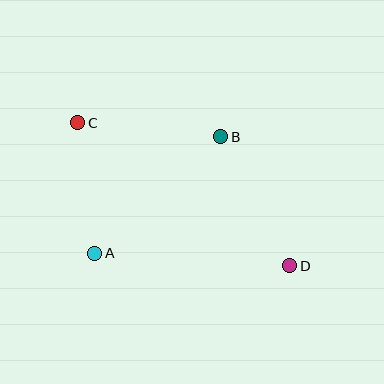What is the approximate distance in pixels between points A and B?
The distance between A and B is approximately 171 pixels.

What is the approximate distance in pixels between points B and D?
The distance between B and D is approximately 146 pixels.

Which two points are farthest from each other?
Points C and D are farthest from each other.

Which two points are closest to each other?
Points A and C are closest to each other.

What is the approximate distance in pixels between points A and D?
The distance between A and D is approximately 195 pixels.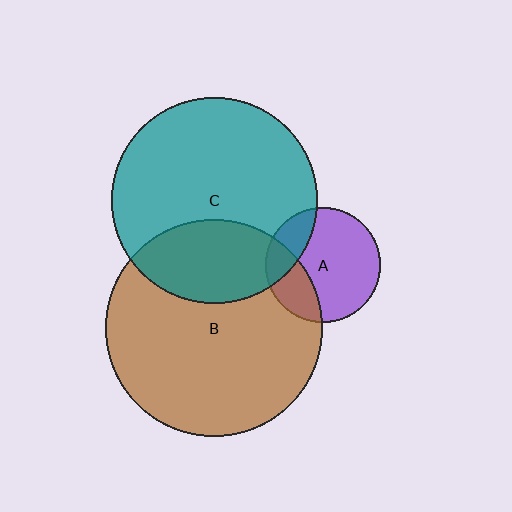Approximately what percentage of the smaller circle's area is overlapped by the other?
Approximately 30%.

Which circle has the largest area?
Circle B (brown).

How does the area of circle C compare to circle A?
Approximately 3.2 times.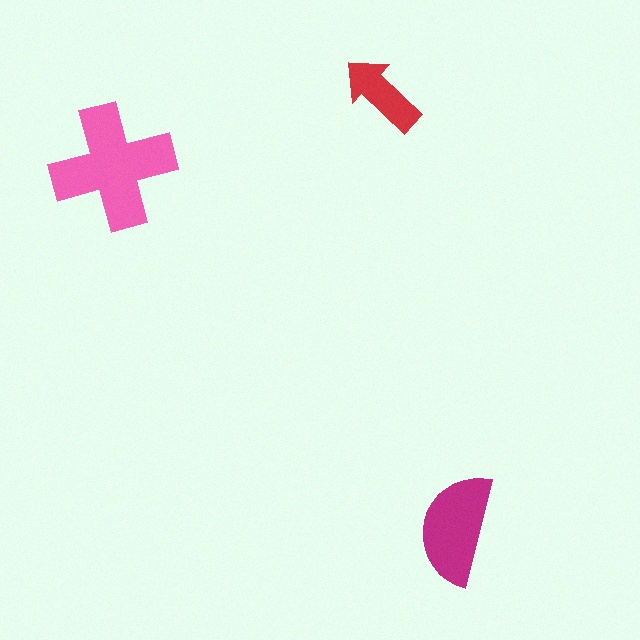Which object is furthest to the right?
The magenta semicircle is rightmost.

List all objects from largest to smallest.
The pink cross, the magenta semicircle, the red arrow.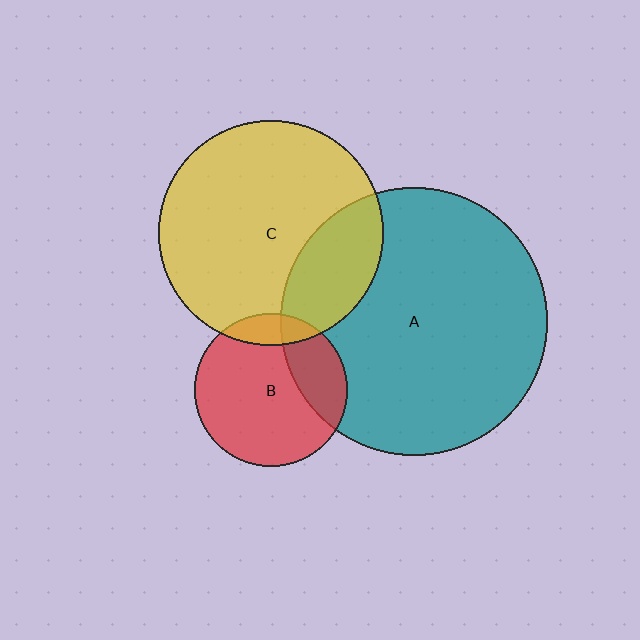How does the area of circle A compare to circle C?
Approximately 1.4 times.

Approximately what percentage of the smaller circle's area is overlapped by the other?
Approximately 10%.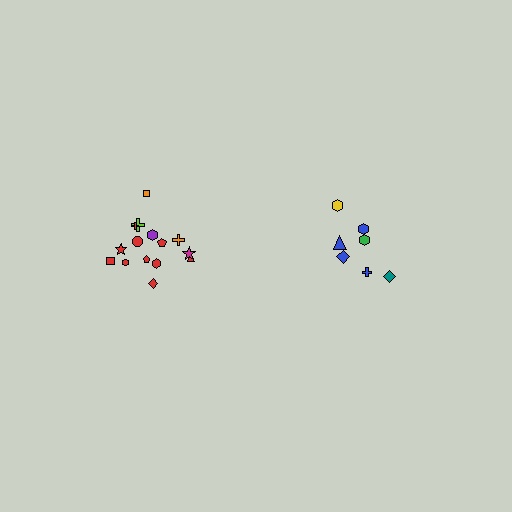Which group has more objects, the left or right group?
The left group.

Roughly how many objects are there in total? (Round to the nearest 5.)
Roughly 20 objects in total.